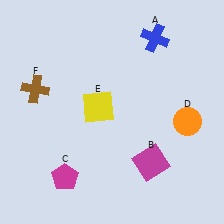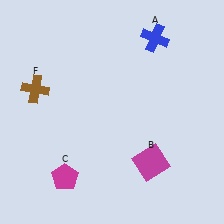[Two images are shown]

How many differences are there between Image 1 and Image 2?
There are 2 differences between the two images.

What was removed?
The yellow square (E), the orange circle (D) were removed in Image 2.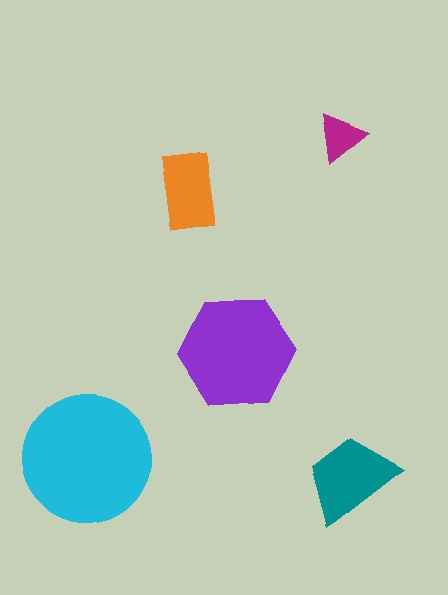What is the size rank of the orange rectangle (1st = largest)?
4th.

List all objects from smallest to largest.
The magenta triangle, the orange rectangle, the teal trapezoid, the purple hexagon, the cyan circle.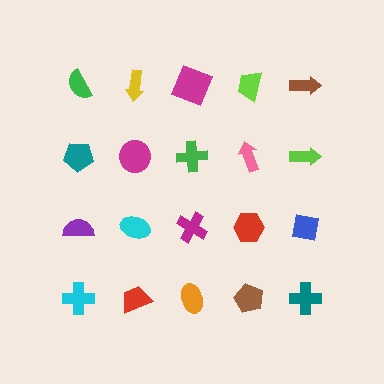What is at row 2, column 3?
A green cross.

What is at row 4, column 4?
A brown pentagon.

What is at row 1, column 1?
A green semicircle.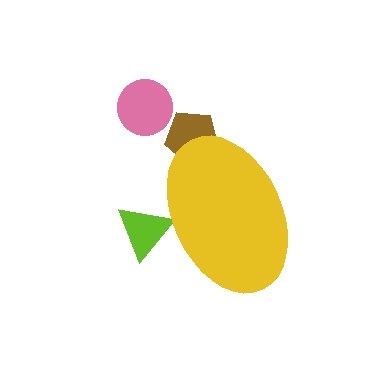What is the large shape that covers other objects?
A yellow ellipse.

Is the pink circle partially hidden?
No, the pink circle is fully visible.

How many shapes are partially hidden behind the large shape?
2 shapes are partially hidden.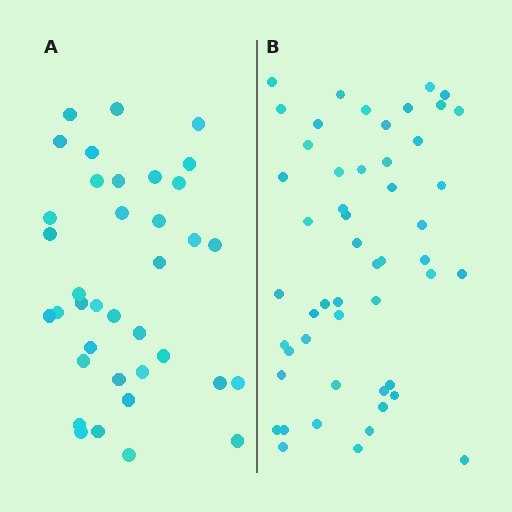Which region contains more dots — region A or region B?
Region B (the right region) has more dots.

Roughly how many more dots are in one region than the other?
Region B has approximately 15 more dots than region A.